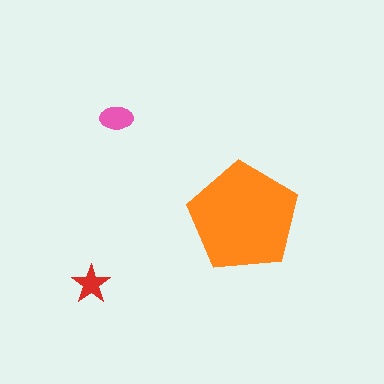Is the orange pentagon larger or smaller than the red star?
Larger.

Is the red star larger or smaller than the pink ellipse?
Smaller.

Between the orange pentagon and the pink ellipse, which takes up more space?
The orange pentagon.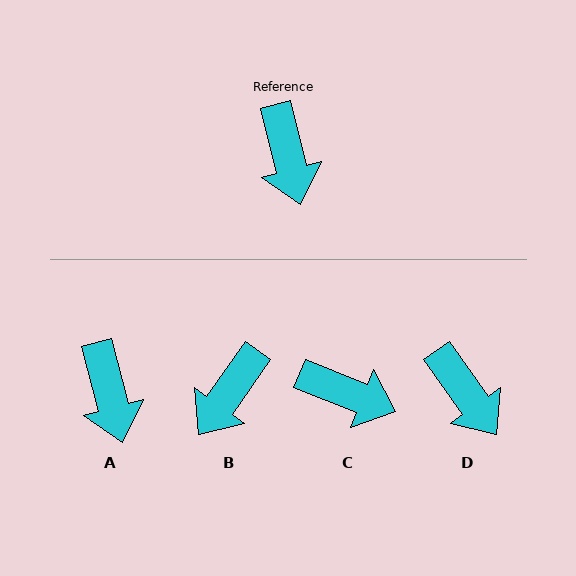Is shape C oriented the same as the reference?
No, it is off by about 54 degrees.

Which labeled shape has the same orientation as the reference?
A.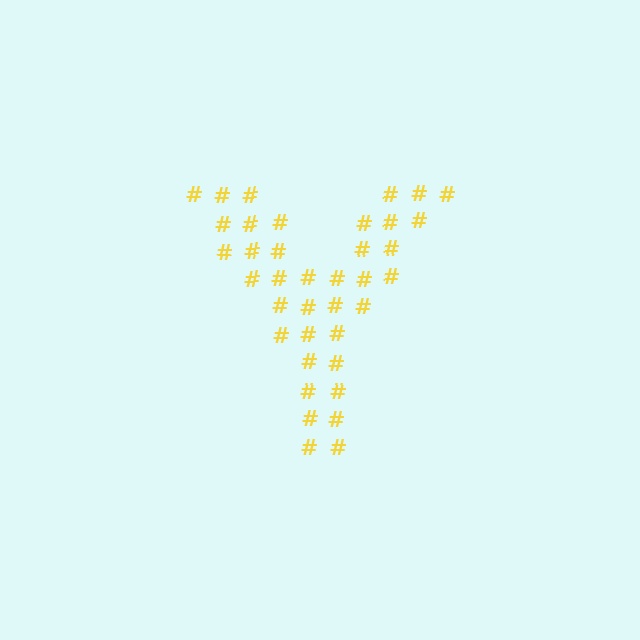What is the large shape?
The large shape is the letter Y.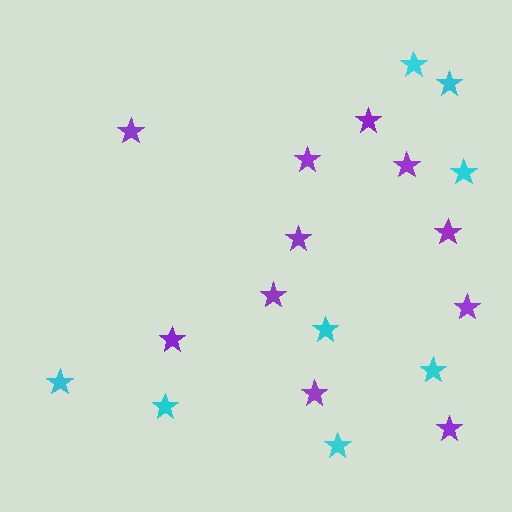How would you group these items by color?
There are 2 groups: one group of cyan stars (8) and one group of purple stars (11).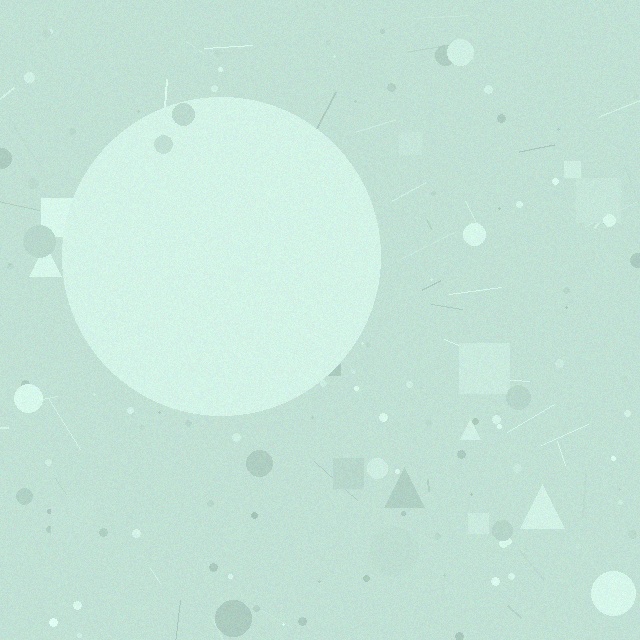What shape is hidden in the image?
A circle is hidden in the image.